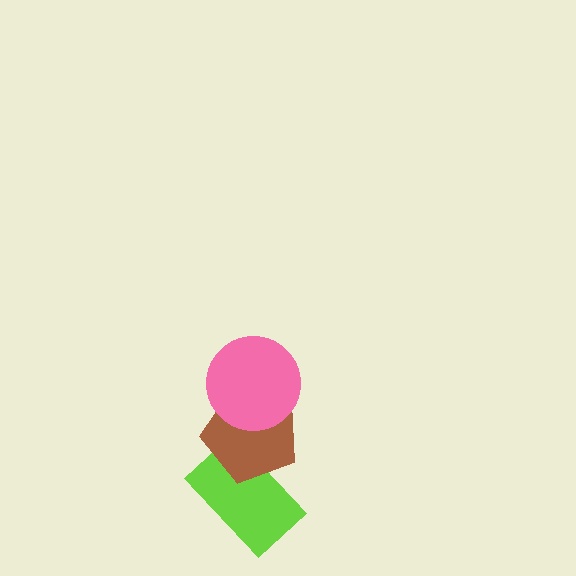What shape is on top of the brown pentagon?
The pink circle is on top of the brown pentagon.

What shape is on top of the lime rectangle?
The brown pentagon is on top of the lime rectangle.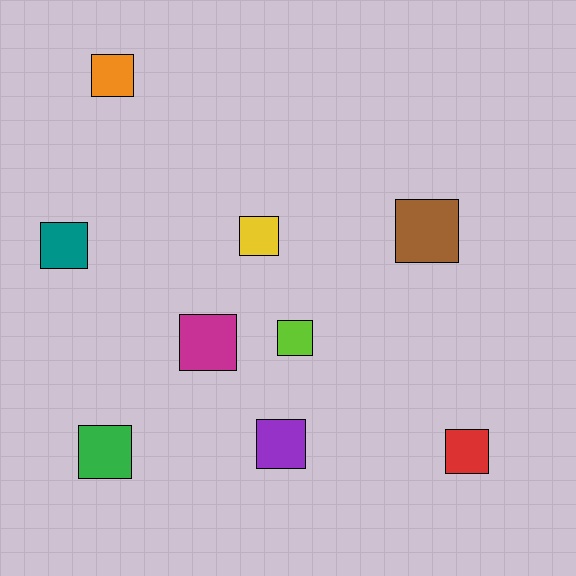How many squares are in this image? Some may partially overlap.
There are 9 squares.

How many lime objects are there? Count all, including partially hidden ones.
There is 1 lime object.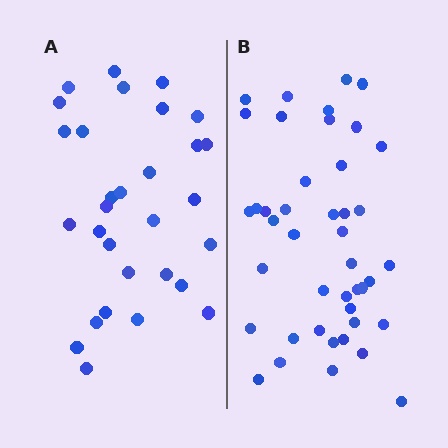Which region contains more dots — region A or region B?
Region B (the right region) has more dots.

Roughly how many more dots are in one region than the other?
Region B has approximately 15 more dots than region A.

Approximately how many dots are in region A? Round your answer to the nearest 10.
About 30 dots.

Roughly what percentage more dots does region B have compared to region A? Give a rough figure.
About 45% more.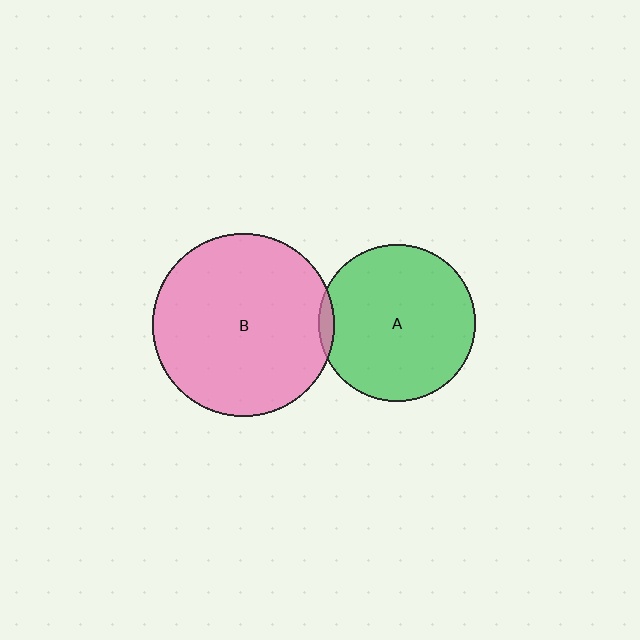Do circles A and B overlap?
Yes.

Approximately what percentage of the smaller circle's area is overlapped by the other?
Approximately 5%.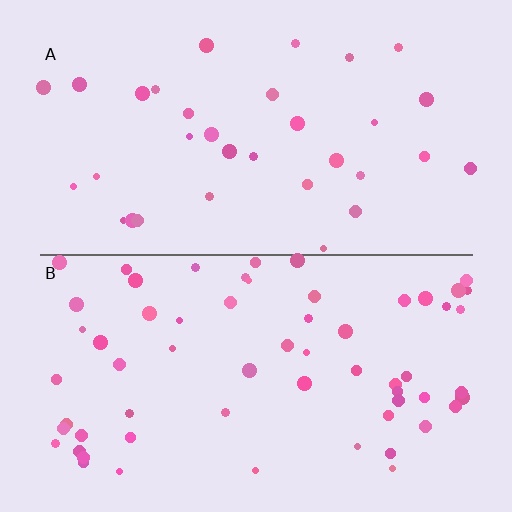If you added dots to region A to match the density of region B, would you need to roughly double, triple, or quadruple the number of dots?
Approximately double.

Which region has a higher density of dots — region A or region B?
B (the bottom).